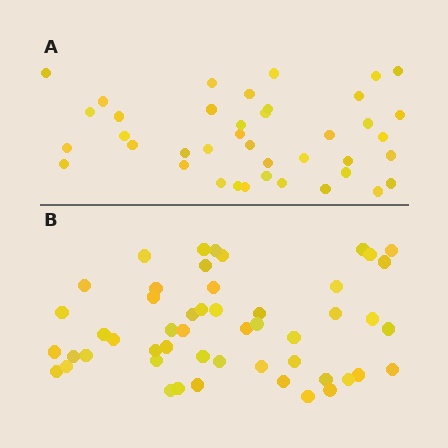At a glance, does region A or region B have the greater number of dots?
Region B (the bottom region) has more dots.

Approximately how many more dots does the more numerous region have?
Region B has roughly 12 or so more dots than region A.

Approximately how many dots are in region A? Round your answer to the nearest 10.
About 40 dots.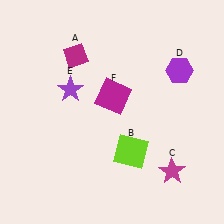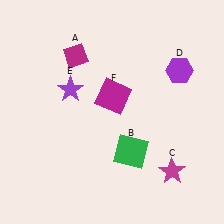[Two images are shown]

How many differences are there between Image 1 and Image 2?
There is 1 difference between the two images.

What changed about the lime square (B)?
In Image 1, B is lime. In Image 2, it changed to green.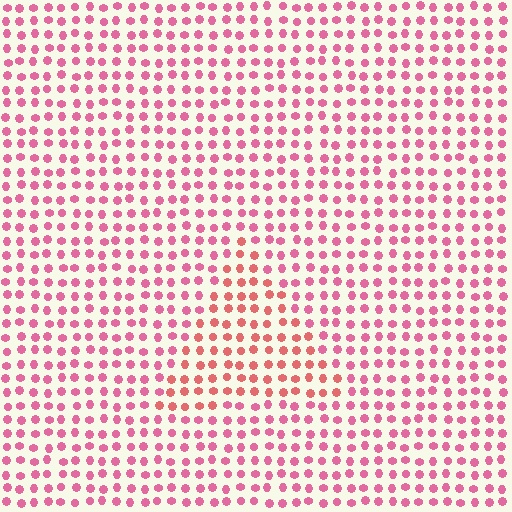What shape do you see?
I see a triangle.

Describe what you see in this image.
The image is filled with small pink elements in a uniform arrangement. A triangle-shaped region is visible where the elements are tinted to a slightly different hue, forming a subtle color boundary.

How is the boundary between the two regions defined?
The boundary is defined purely by a slight shift in hue (about 25 degrees). Spacing, size, and orientation are identical on both sides.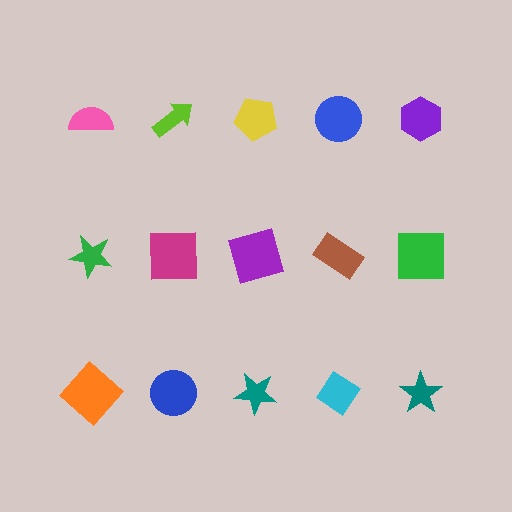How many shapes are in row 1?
5 shapes.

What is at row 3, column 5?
A teal star.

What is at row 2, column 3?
A purple square.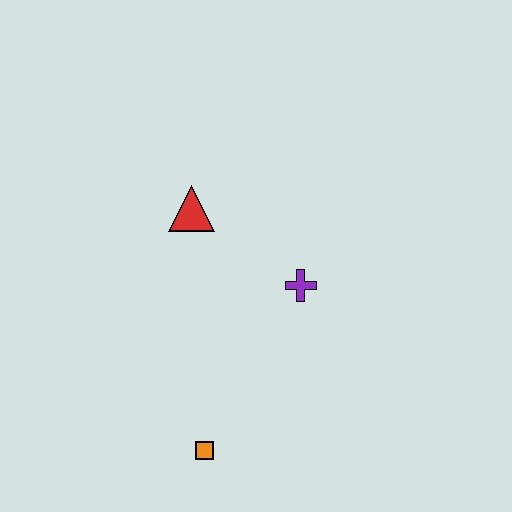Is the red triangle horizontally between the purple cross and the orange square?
No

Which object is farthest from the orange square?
The red triangle is farthest from the orange square.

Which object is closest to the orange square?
The purple cross is closest to the orange square.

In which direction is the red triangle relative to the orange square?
The red triangle is above the orange square.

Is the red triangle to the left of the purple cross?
Yes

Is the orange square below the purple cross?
Yes